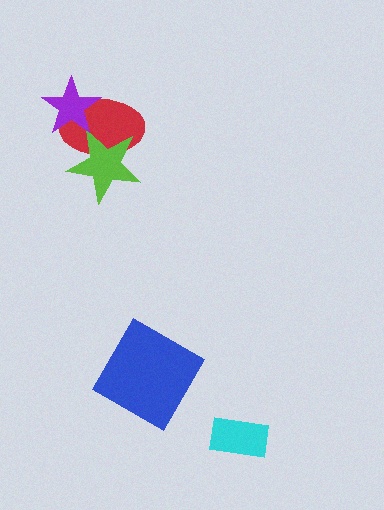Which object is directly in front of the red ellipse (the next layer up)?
The lime star is directly in front of the red ellipse.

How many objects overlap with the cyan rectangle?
0 objects overlap with the cyan rectangle.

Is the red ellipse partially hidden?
Yes, it is partially covered by another shape.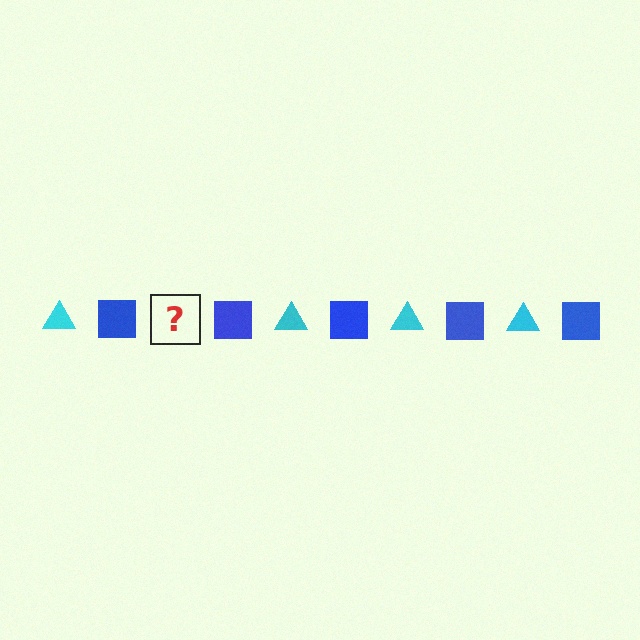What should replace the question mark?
The question mark should be replaced with a cyan triangle.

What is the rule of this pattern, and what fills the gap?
The rule is that the pattern alternates between cyan triangle and blue square. The gap should be filled with a cyan triangle.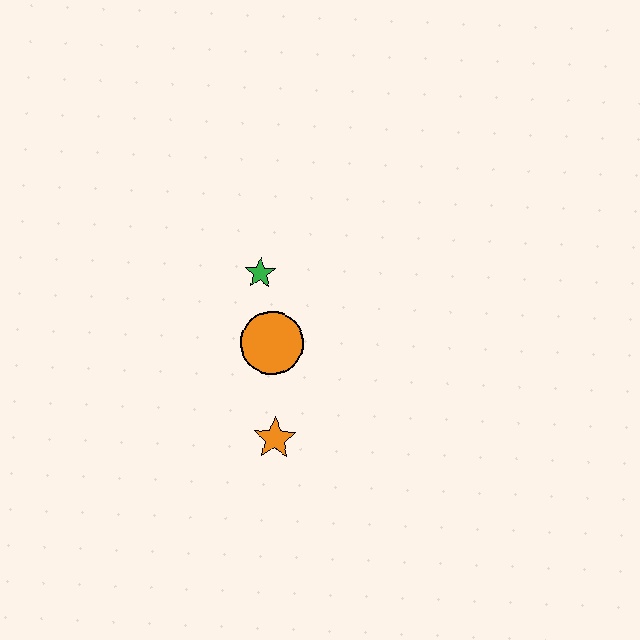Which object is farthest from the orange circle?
The orange star is farthest from the orange circle.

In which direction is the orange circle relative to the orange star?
The orange circle is above the orange star.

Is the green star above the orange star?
Yes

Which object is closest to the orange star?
The orange circle is closest to the orange star.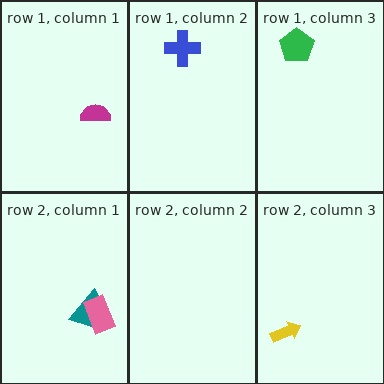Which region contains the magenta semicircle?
The row 1, column 1 region.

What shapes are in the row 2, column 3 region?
The yellow arrow.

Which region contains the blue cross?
The row 1, column 2 region.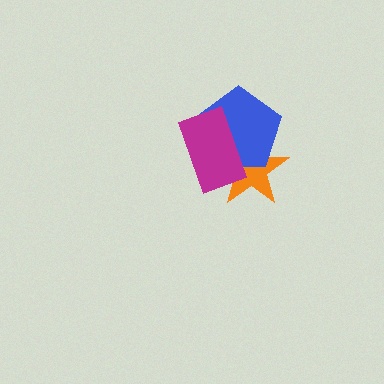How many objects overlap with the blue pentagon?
2 objects overlap with the blue pentagon.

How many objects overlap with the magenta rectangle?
2 objects overlap with the magenta rectangle.